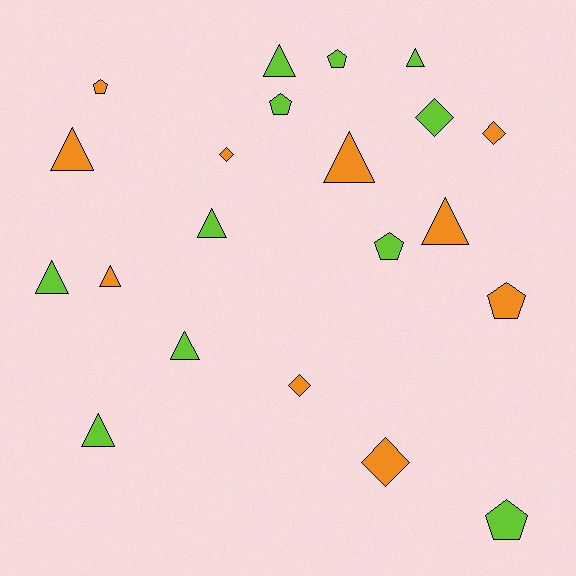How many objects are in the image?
There are 21 objects.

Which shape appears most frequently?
Triangle, with 10 objects.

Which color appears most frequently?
Lime, with 11 objects.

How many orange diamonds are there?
There are 4 orange diamonds.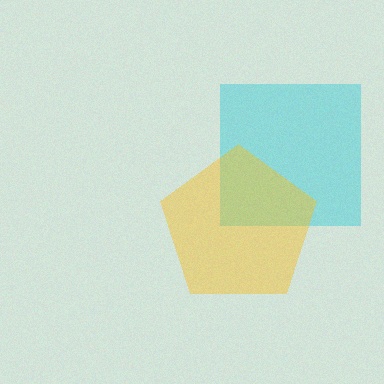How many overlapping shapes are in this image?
There are 2 overlapping shapes in the image.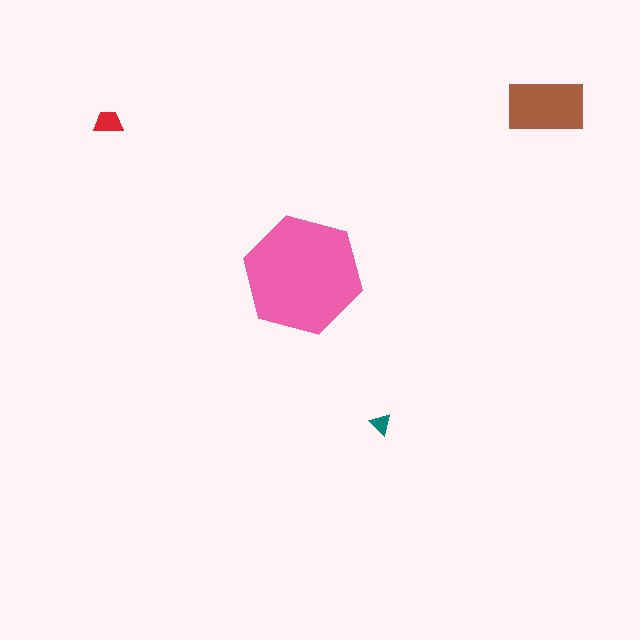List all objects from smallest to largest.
The teal triangle, the red trapezoid, the brown rectangle, the pink hexagon.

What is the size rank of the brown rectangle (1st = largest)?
2nd.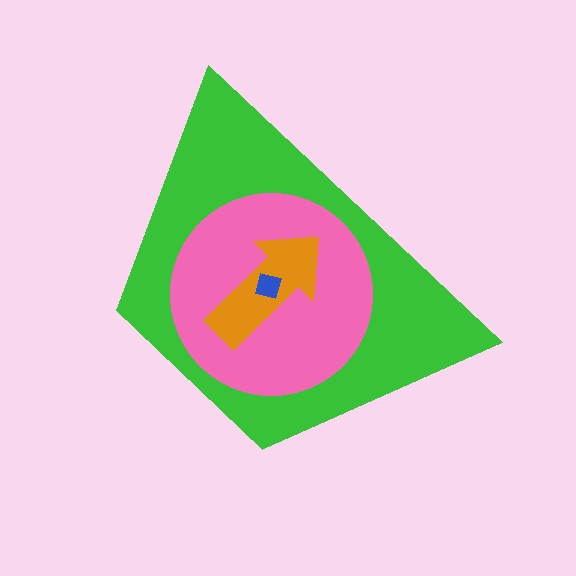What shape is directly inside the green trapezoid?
The pink circle.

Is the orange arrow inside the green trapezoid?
Yes.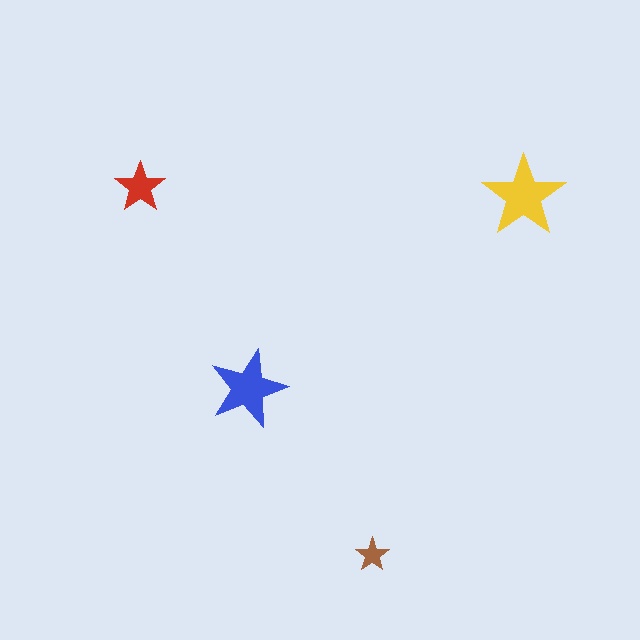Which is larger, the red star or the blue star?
The blue one.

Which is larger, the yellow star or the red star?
The yellow one.